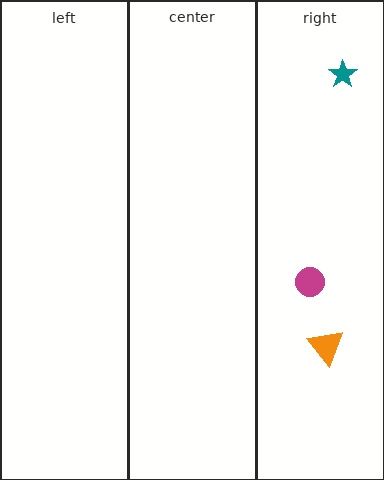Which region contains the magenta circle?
The right region.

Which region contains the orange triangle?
The right region.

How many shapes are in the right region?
3.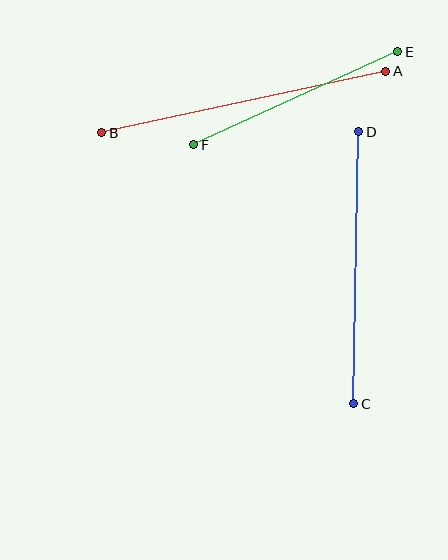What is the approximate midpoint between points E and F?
The midpoint is at approximately (296, 98) pixels.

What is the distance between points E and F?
The distance is approximately 224 pixels.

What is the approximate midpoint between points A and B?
The midpoint is at approximately (244, 102) pixels.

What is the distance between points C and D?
The distance is approximately 272 pixels.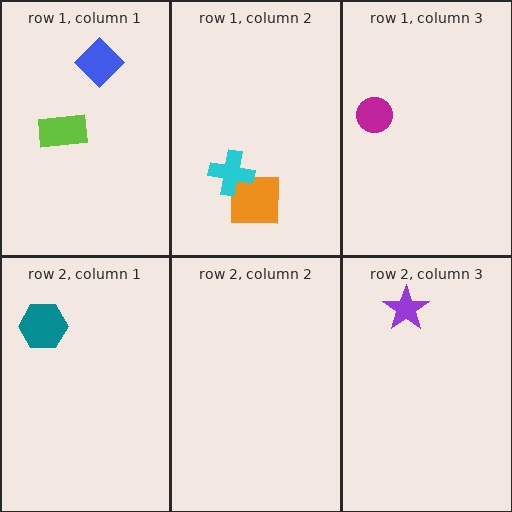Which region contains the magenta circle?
The row 1, column 3 region.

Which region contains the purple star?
The row 2, column 3 region.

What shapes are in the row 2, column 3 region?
The purple star.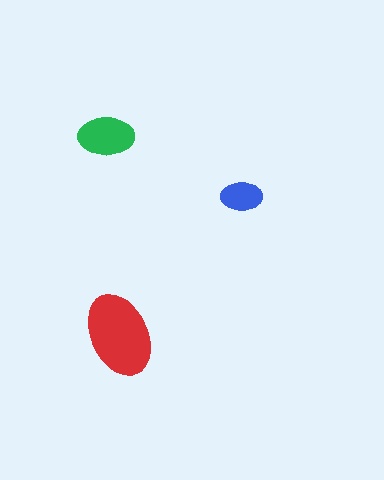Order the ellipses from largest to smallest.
the red one, the green one, the blue one.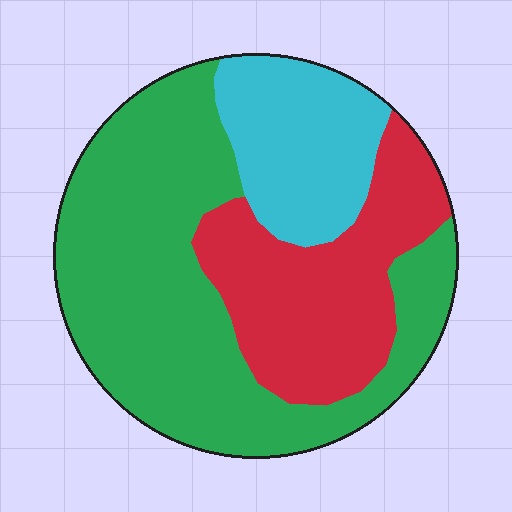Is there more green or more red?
Green.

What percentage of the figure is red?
Red covers about 30% of the figure.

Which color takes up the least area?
Cyan, at roughly 20%.